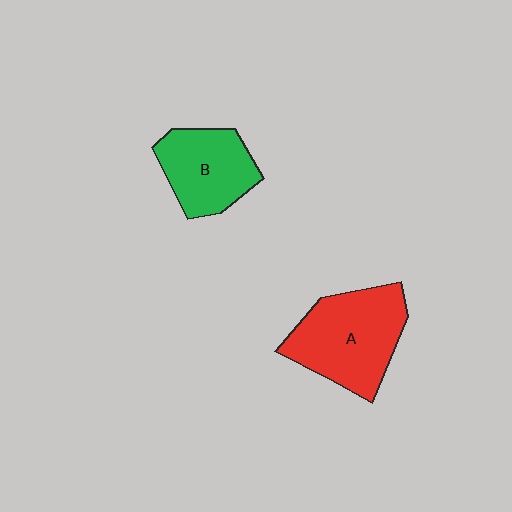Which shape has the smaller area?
Shape B (green).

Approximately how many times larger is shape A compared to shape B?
Approximately 1.4 times.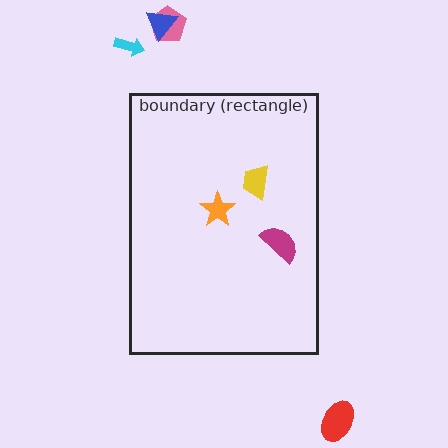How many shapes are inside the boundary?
3 inside, 4 outside.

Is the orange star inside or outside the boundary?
Inside.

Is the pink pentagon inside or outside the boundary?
Outside.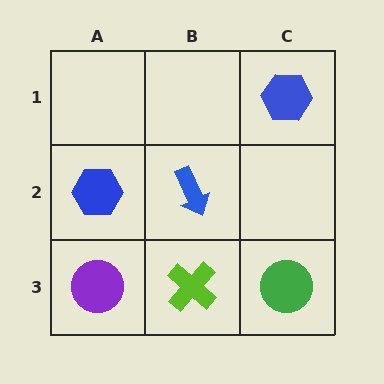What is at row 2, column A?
A blue hexagon.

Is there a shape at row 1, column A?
No, that cell is empty.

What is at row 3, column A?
A purple circle.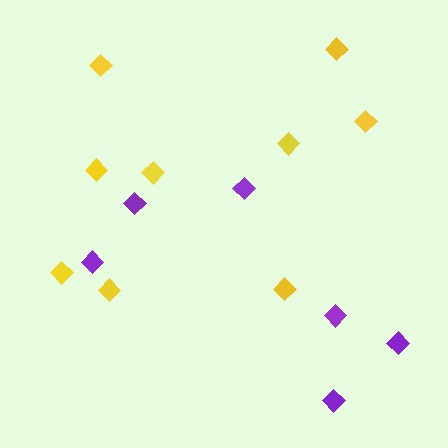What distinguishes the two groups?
There are 2 groups: one group of purple diamonds (6) and one group of yellow diamonds (9).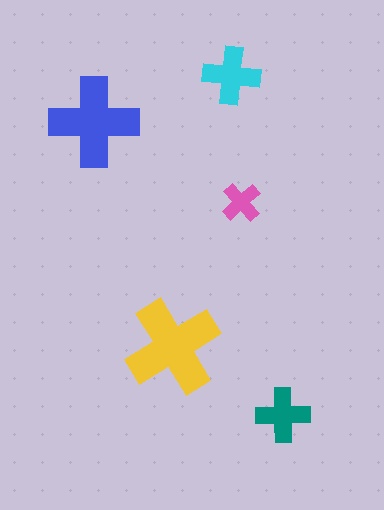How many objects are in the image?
There are 5 objects in the image.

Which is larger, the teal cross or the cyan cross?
The cyan one.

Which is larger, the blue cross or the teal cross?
The blue one.